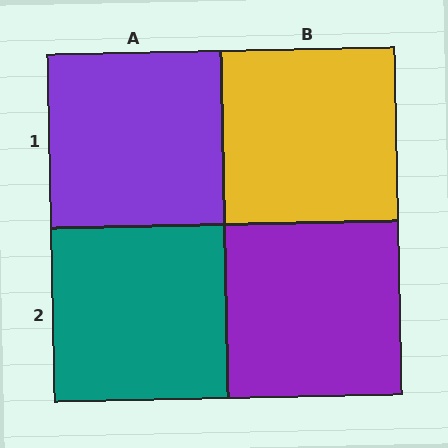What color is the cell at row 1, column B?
Yellow.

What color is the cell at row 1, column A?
Purple.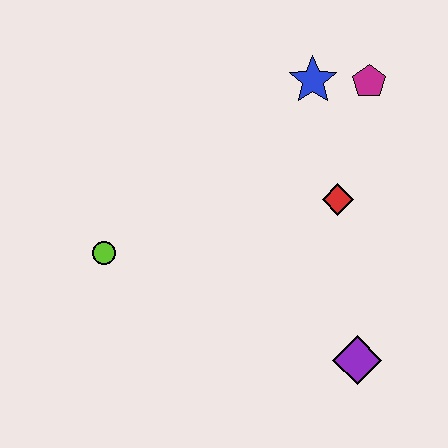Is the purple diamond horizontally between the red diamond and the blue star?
No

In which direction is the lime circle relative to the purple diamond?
The lime circle is to the left of the purple diamond.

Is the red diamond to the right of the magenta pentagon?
No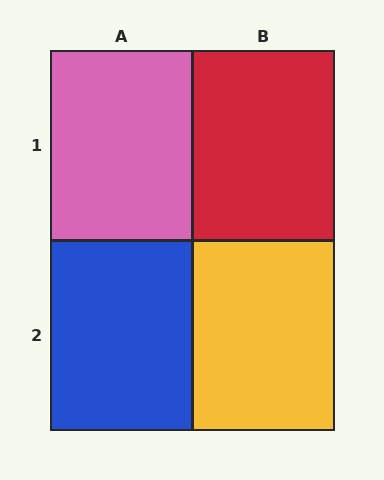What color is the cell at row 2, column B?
Yellow.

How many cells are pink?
1 cell is pink.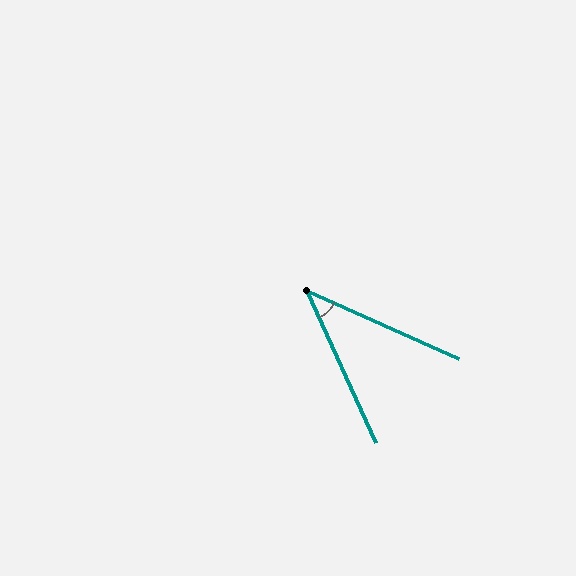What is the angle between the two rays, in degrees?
Approximately 42 degrees.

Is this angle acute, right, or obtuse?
It is acute.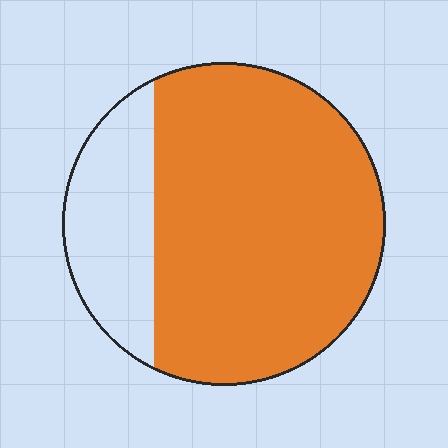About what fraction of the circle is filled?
About three quarters (3/4).